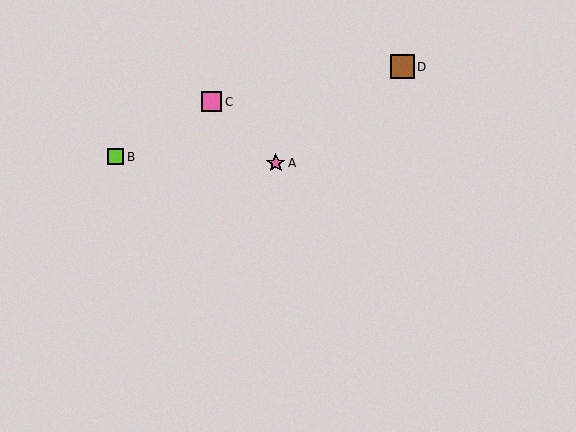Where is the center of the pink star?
The center of the pink star is at (276, 163).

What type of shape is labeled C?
Shape C is a pink square.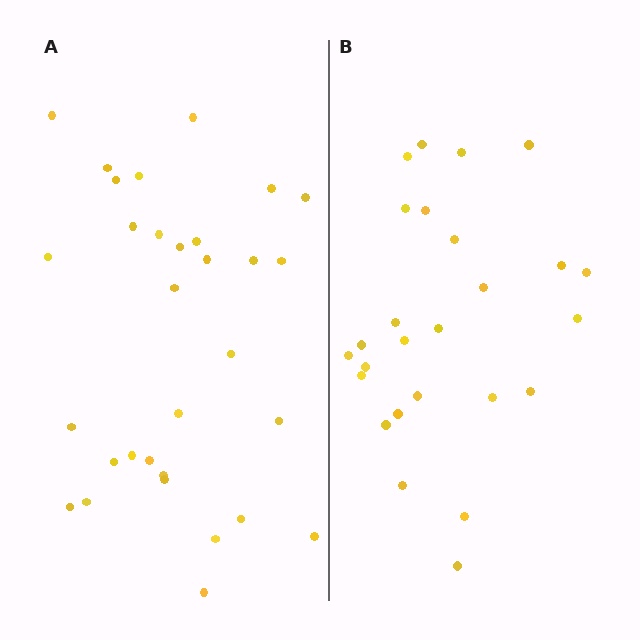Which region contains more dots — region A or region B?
Region A (the left region) has more dots.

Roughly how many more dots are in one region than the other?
Region A has about 5 more dots than region B.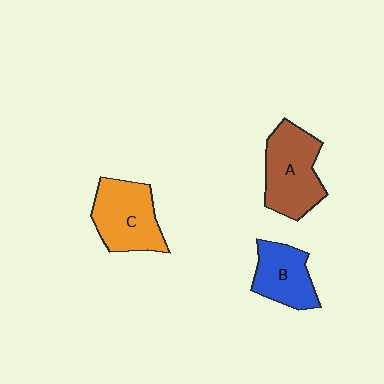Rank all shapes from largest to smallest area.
From largest to smallest: A (brown), C (orange), B (blue).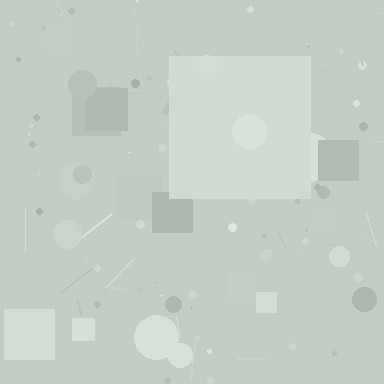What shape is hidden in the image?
A square is hidden in the image.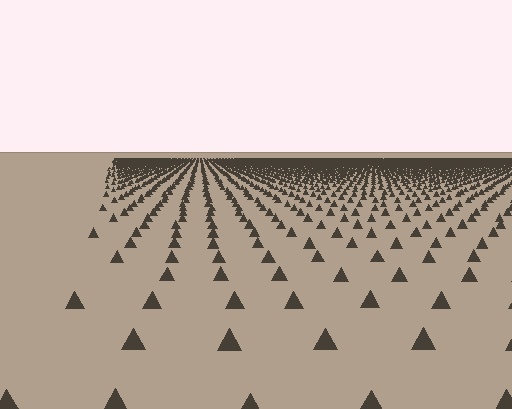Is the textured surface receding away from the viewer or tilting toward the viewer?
The surface is receding away from the viewer. Texture elements get smaller and denser toward the top.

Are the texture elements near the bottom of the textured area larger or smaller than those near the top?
Larger. Near the bottom, elements are closer to the viewer and appear at a bigger on-screen size.